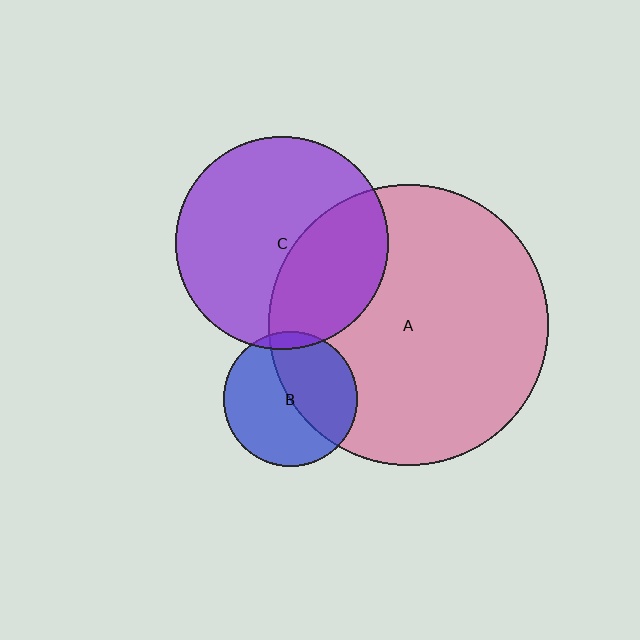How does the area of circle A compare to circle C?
Approximately 1.7 times.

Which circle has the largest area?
Circle A (pink).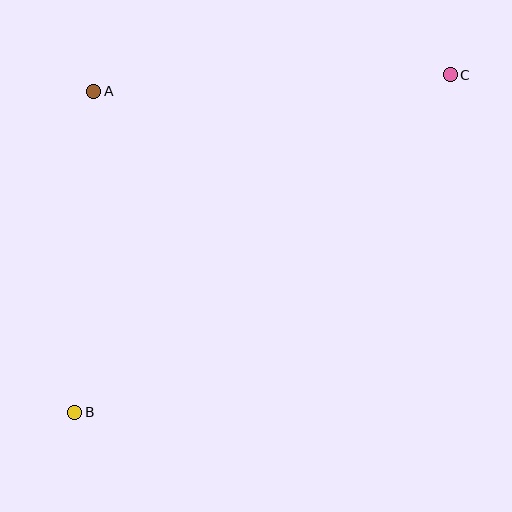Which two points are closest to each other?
Points A and B are closest to each other.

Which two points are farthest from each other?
Points B and C are farthest from each other.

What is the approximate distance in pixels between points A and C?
The distance between A and C is approximately 357 pixels.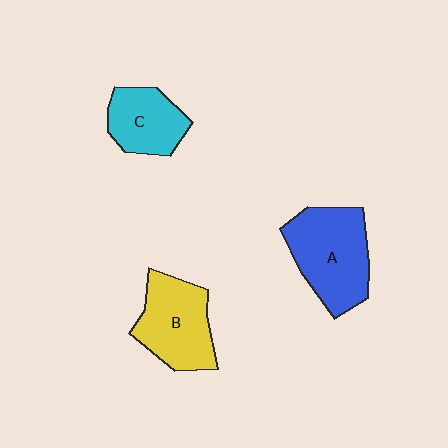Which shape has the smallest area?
Shape C (cyan).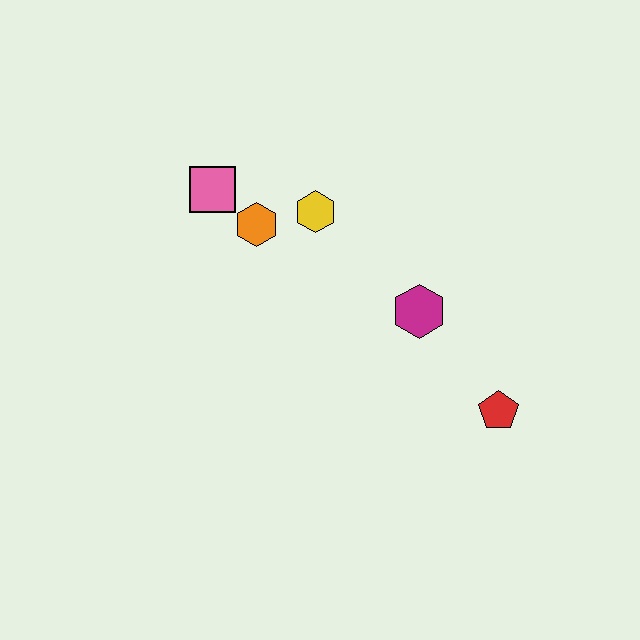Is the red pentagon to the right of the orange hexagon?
Yes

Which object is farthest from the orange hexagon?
The red pentagon is farthest from the orange hexagon.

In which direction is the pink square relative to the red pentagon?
The pink square is to the left of the red pentagon.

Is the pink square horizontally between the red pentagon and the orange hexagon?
No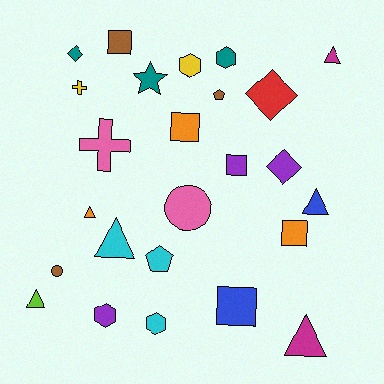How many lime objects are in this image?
There is 1 lime object.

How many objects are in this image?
There are 25 objects.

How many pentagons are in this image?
There are 2 pentagons.